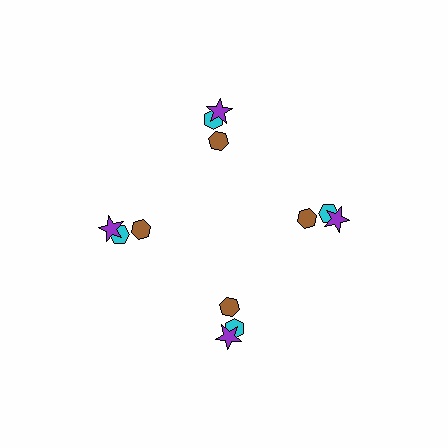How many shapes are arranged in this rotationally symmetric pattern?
There are 12 shapes, arranged in 4 groups of 3.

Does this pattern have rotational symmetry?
Yes, this pattern has 4-fold rotational symmetry. It looks the same after rotating 90 degrees around the center.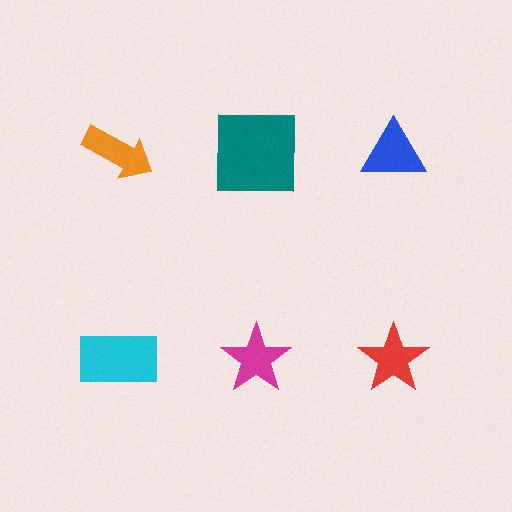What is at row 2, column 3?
A red star.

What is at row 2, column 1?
A cyan rectangle.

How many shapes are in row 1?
3 shapes.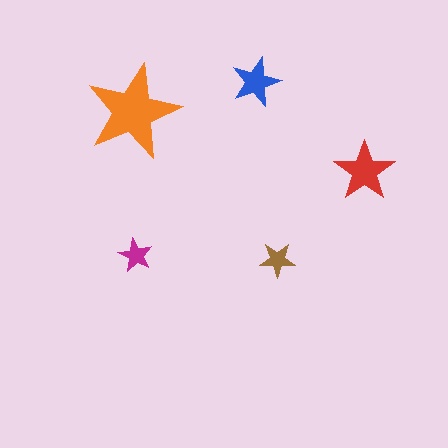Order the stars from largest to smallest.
the orange one, the red one, the blue one, the brown one, the magenta one.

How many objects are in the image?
There are 5 objects in the image.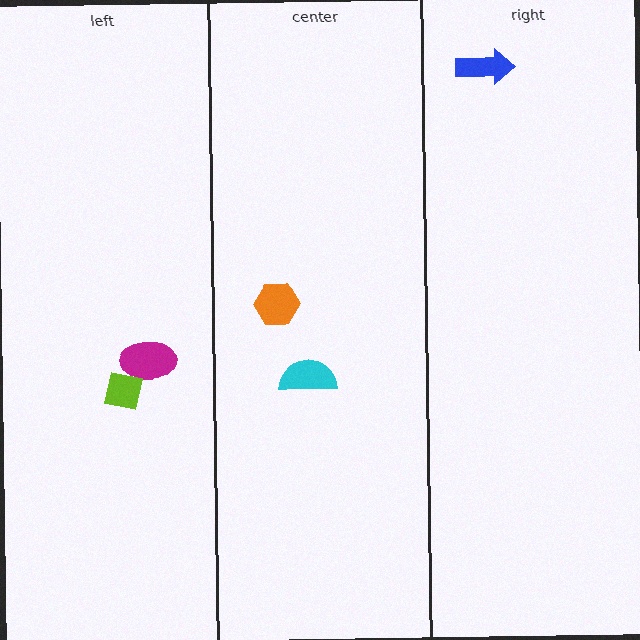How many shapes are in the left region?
2.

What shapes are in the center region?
The orange hexagon, the cyan semicircle.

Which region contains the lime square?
The left region.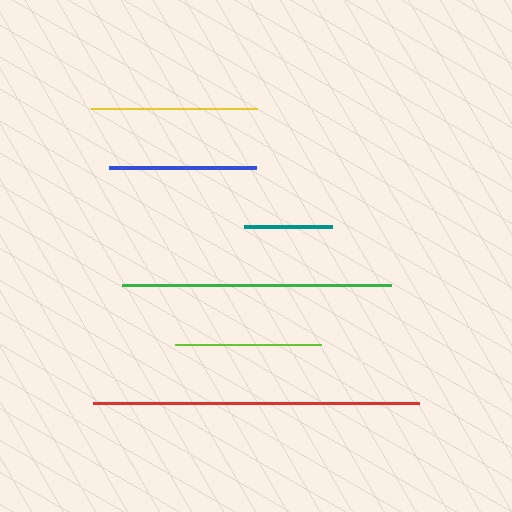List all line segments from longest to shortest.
From longest to shortest: red, green, yellow, blue, lime, teal.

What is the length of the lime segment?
The lime segment is approximately 146 pixels long.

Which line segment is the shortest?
The teal line is the shortest at approximately 88 pixels.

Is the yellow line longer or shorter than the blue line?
The yellow line is longer than the blue line.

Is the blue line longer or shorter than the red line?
The red line is longer than the blue line.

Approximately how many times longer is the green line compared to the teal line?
The green line is approximately 3.1 times the length of the teal line.